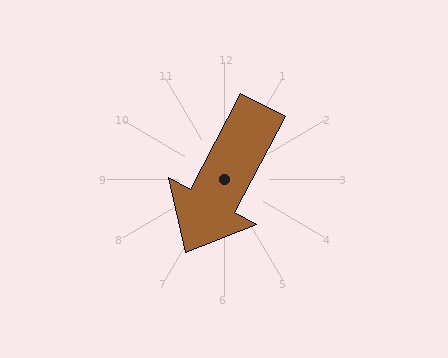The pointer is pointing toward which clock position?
Roughly 7 o'clock.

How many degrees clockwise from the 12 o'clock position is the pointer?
Approximately 208 degrees.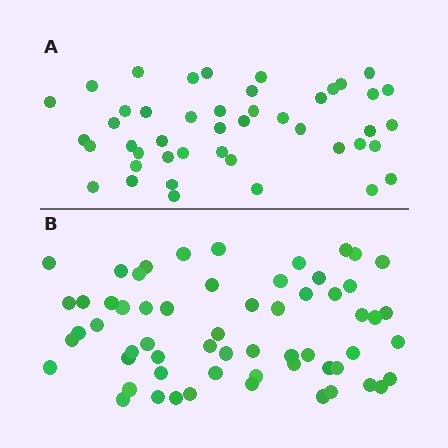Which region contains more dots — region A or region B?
Region B (the bottom region) has more dots.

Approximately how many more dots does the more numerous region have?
Region B has approximately 15 more dots than region A.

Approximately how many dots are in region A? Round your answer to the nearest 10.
About 40 dots. (The exact count is 45, which rounds to 40.)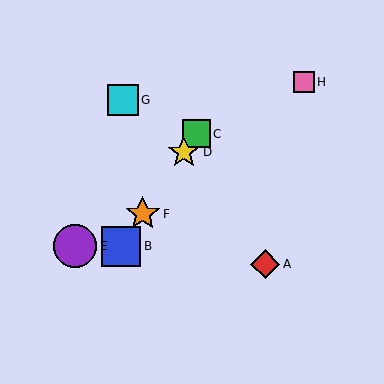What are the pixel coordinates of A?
Object A is at (265, 264).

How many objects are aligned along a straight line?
4 objects (B, C, D, F) are aligned along a straight line.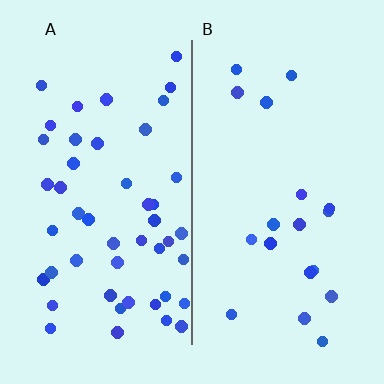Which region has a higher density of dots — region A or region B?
A (the left).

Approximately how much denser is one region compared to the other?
Approximately 2.5× — region A over region B.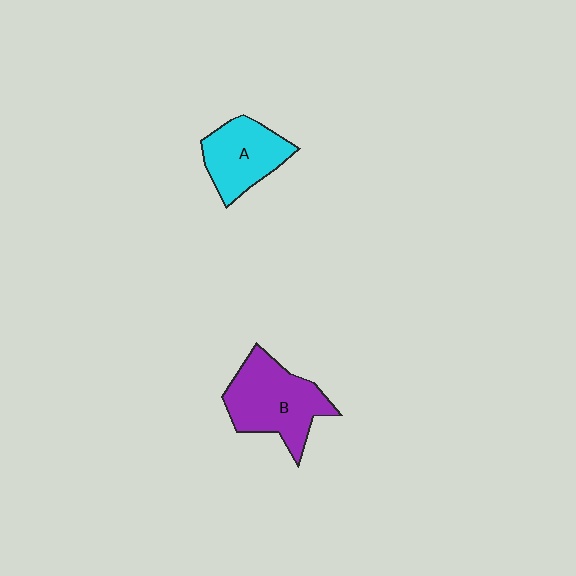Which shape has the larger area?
Shape B (purple).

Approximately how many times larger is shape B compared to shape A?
Approximately 1.3 times.